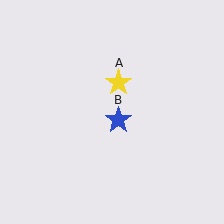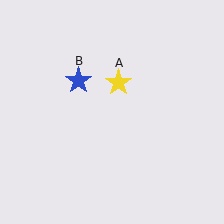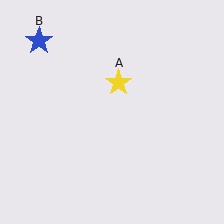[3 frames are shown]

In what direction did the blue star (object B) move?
The blue star (object B) moved up and to the left.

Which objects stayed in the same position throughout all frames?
Yellow star (object A) remained stationary.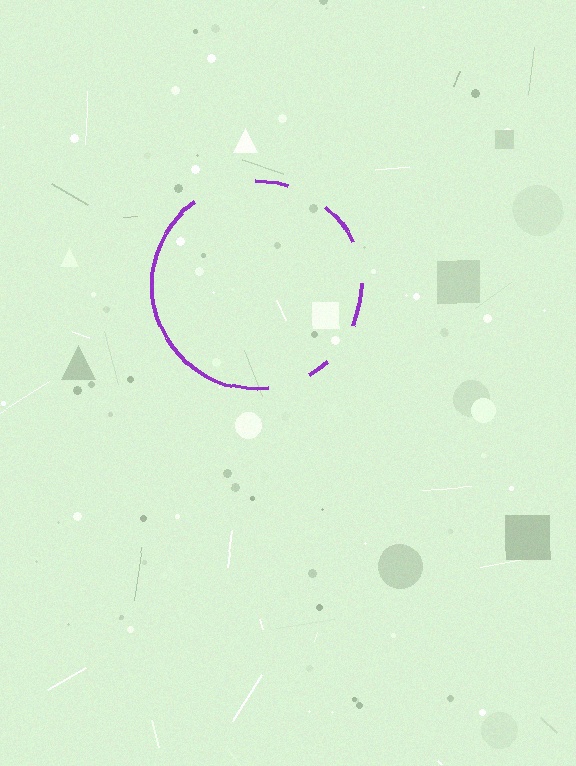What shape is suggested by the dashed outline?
The dashed outline suggests a circle.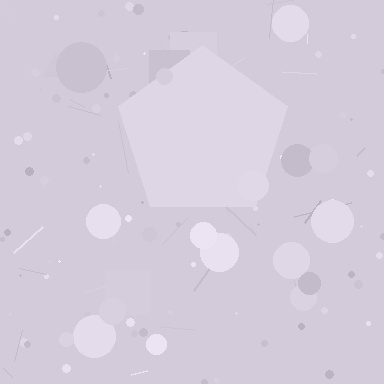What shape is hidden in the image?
A pentagon is hidden in the image.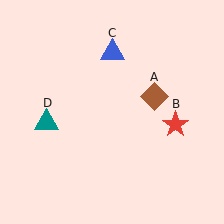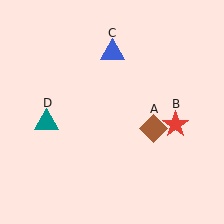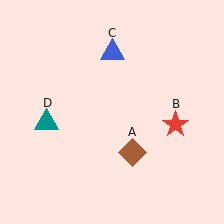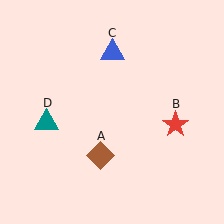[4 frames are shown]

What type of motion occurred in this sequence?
The brown diamond (object A) rotated clockwise around the center of the scene.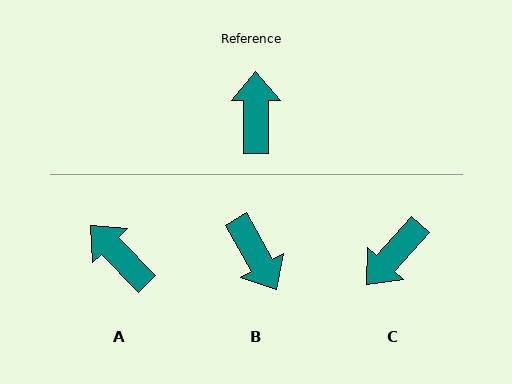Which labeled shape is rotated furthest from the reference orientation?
B, about 151 degrees away.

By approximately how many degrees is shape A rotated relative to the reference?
Approximately 44 degrees counter-clockwise.